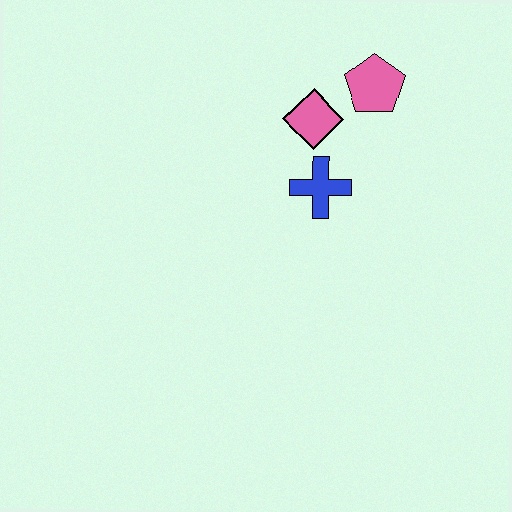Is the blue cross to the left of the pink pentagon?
Yes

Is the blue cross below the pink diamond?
Yes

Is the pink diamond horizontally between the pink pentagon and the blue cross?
No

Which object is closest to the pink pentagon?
The pink diamond is closest to the pink pentagon.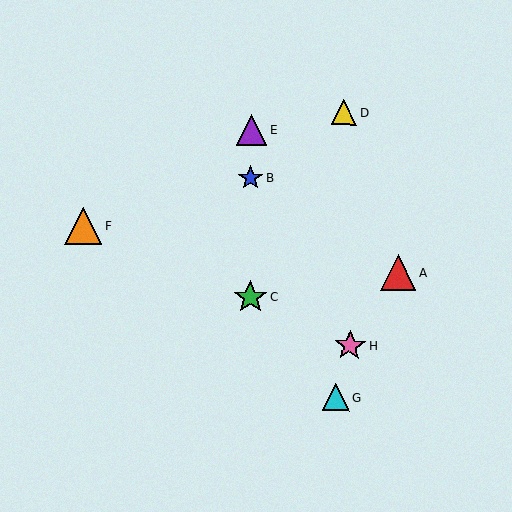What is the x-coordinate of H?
Object H is at x≈350.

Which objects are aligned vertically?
Objects B, C, E are aligned vertically.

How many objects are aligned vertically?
3 objects (B, C, E) are aligned vertically.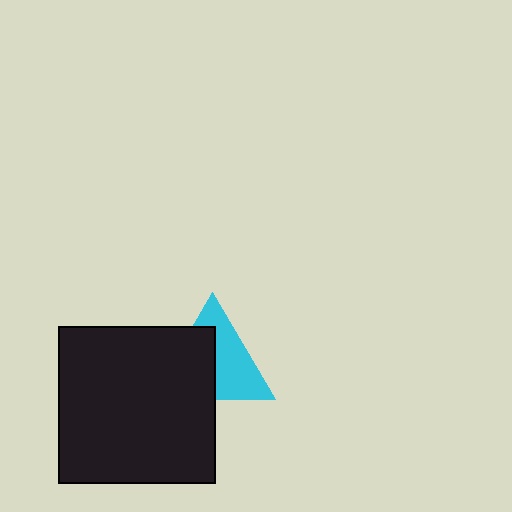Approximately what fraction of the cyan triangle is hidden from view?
Roughly 48% of the cyan triangle is hidden behind the black square.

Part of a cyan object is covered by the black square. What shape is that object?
It is a triangle.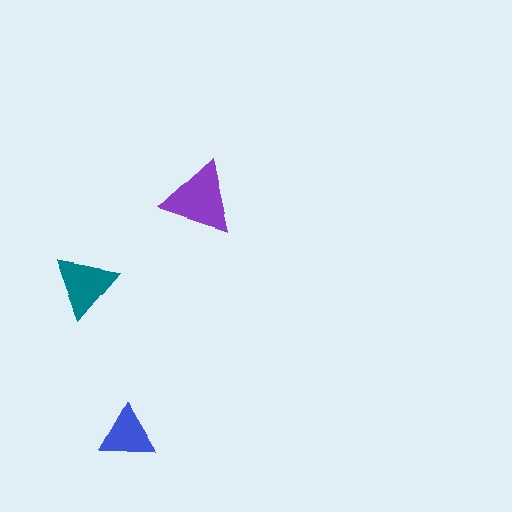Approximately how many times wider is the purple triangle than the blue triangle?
About 1.5 times wider.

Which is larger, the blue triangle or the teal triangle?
The teal one.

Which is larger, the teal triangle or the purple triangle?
The purple one.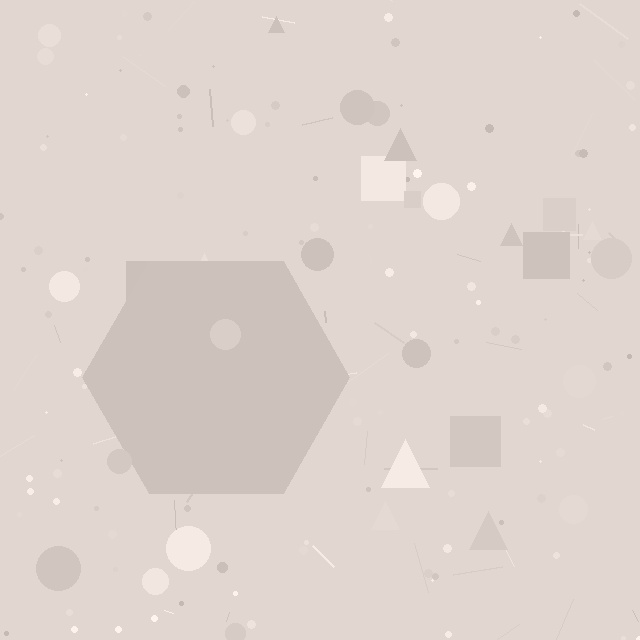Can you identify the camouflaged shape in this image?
The camouflaged shape is a hexagon.